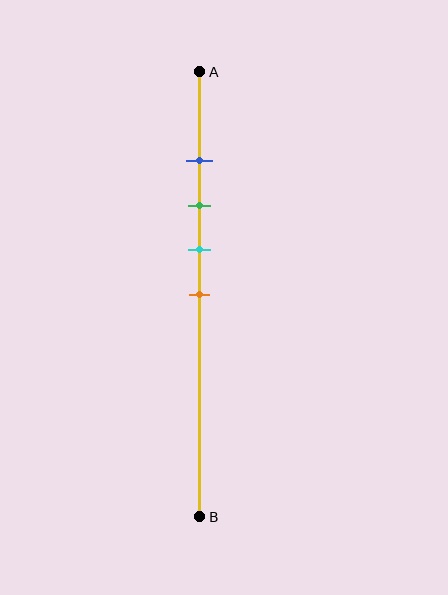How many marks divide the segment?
There are 4 marks dividing the segment.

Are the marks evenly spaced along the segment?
Yes, the marks are approximately evenly spaced.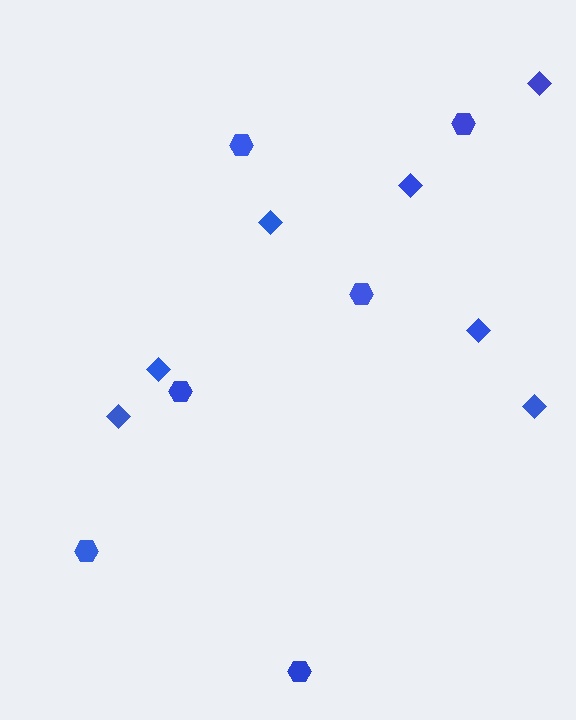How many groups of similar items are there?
There are 2 groups: one group of diamonds (7) and one group of hexagons (6).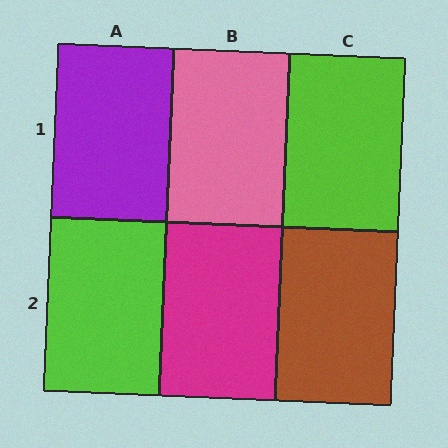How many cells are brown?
1 cell is brown.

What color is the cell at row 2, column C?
Brown.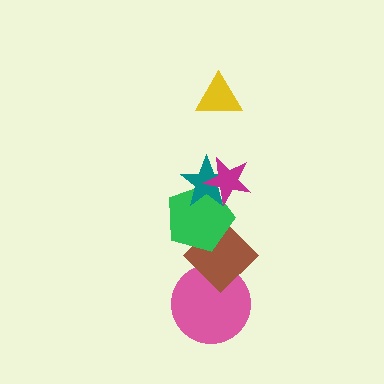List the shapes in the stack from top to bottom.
From top to bottom: the yellow triangle, the magenta star, the teal star, the green pentagon, the brown diamond, the pink circle.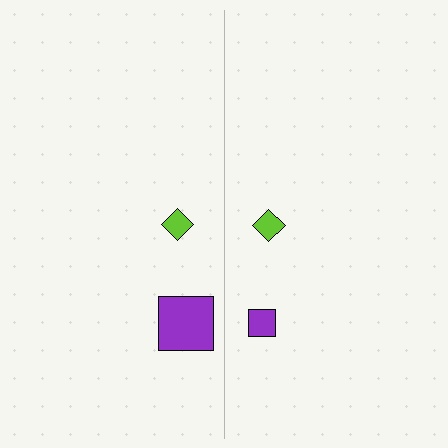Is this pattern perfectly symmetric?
No, the pattern is not perfectly symmetric. The purple square on the right side has a different size than its mirror counterpart.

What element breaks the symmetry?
The purple square on the right side has a different size than its mirror counterpart.